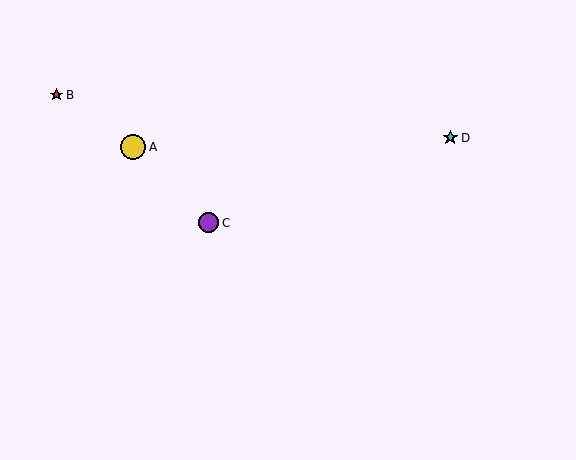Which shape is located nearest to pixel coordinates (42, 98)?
The red star (labeled B) at (57, 95) is nearest to that location.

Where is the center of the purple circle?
The center of the purple circle is at (209, 223).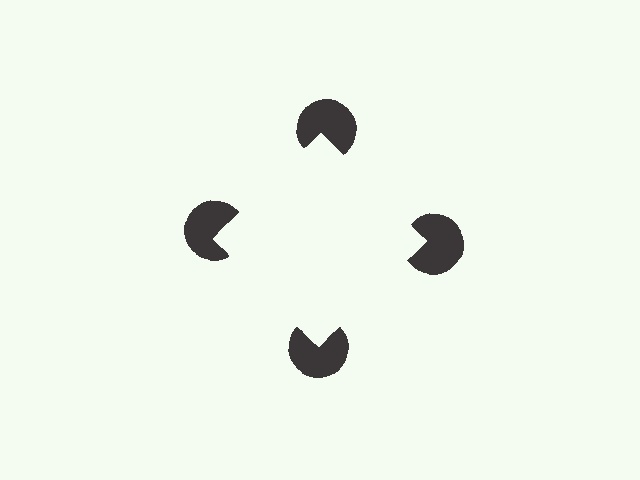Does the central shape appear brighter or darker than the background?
It typically appears slightly brighter than the background, even though no actual brightness change is drawn.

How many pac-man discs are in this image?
There are 4 — one at each vertex of the illusory square.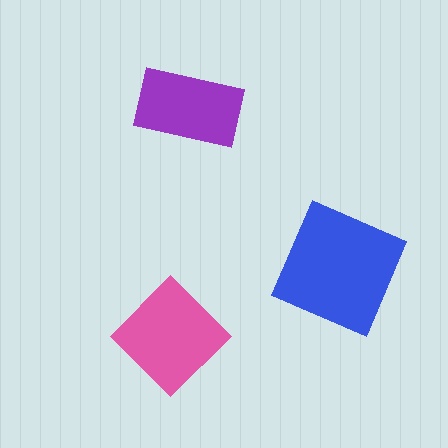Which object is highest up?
The purple rectangle is topmost.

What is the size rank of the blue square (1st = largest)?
1st.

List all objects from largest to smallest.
The blue square, the pink diamond, the purple rectangle.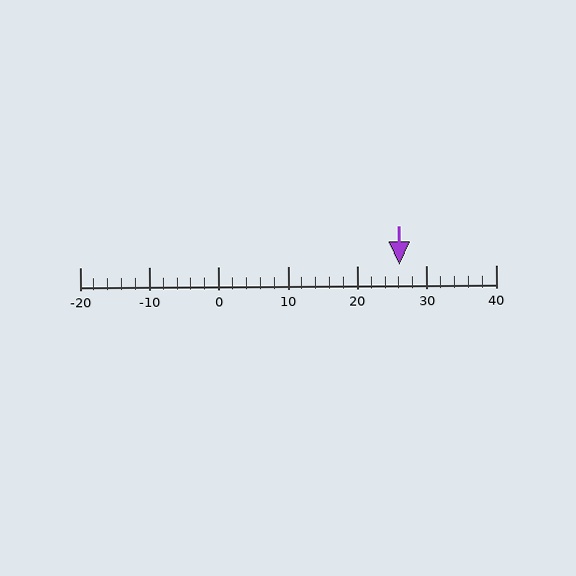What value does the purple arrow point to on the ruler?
The purple arrow points to approximately 26.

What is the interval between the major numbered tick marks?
The major tick marks are spaced 10 units apart.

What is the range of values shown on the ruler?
The ruler shows values from -20 to 40.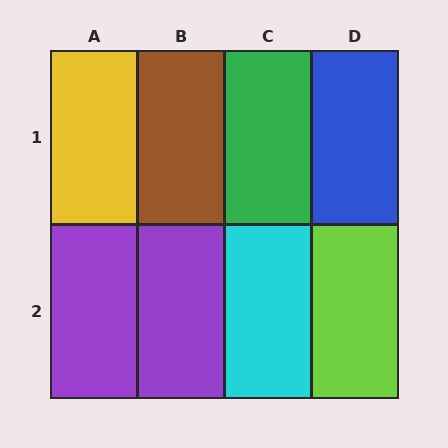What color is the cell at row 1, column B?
Brown.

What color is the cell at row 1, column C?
Green.